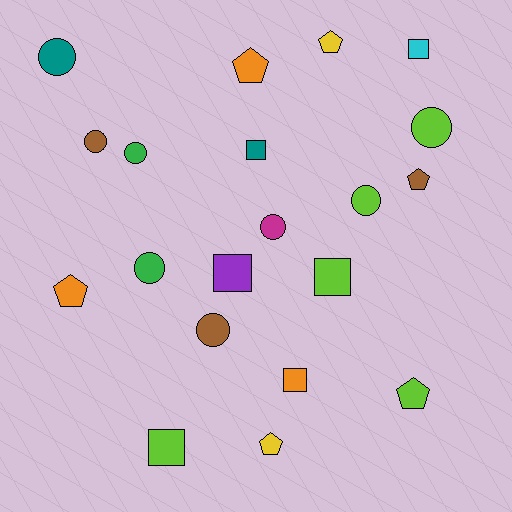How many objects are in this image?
There are 20 objects.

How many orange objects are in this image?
There are 3 orange objects.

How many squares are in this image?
There are 6 squares.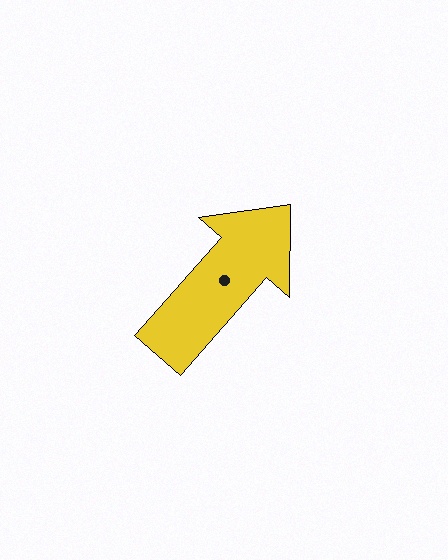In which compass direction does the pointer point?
Northeast.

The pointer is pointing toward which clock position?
Roughly 1 o'clock.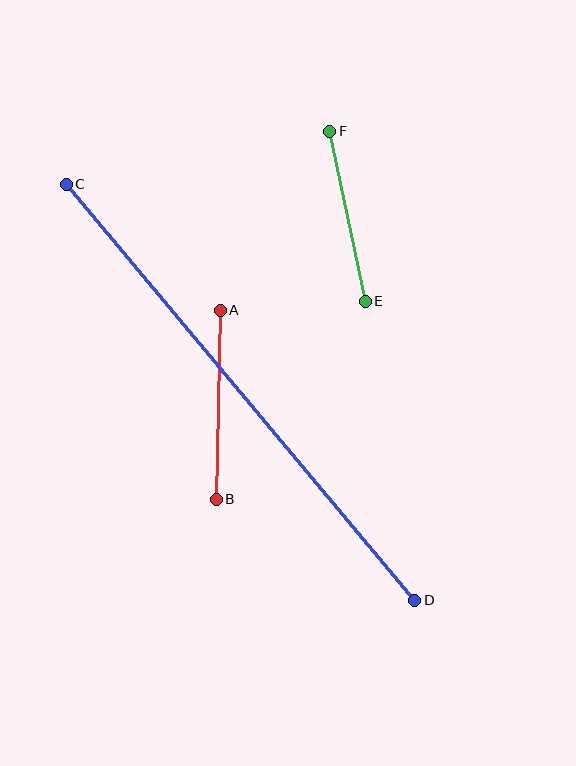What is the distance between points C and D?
The distance is approximately 543 pixels.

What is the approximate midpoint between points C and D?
The midpoint is at approximately (241, 392) pixels.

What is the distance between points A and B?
The distance is approximately 189 pixels.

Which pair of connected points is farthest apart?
Points C and D are farthest apart.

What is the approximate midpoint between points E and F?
The midpoint is at approximately (347, 216) pixels.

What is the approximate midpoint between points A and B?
The midpoint is at approximately (218, 405) pixels.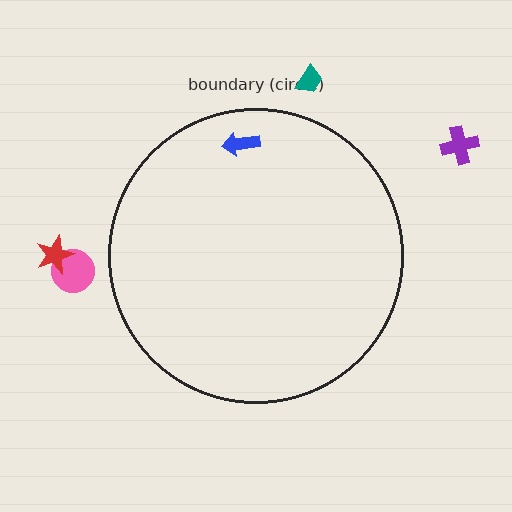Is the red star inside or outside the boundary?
Outside.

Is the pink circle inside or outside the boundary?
Outside.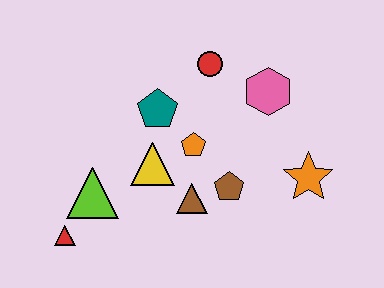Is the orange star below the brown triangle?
No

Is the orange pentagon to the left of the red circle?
Yes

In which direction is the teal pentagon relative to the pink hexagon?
The teal pentagon is to the left of the pink hexagon.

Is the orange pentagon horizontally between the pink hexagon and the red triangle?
Yes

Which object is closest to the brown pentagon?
The brown triangle is closest to the brown pentagon.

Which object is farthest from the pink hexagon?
The red triangle is farthest from the pink hexagon.